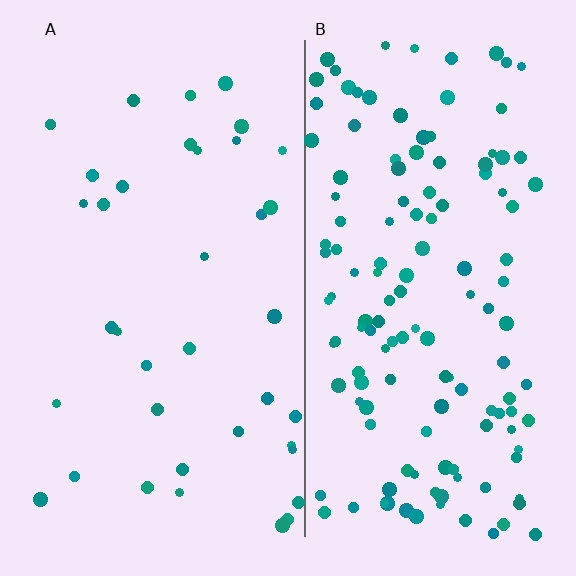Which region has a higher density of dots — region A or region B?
B (the right).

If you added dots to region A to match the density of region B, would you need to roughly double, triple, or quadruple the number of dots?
Approximately quadruple.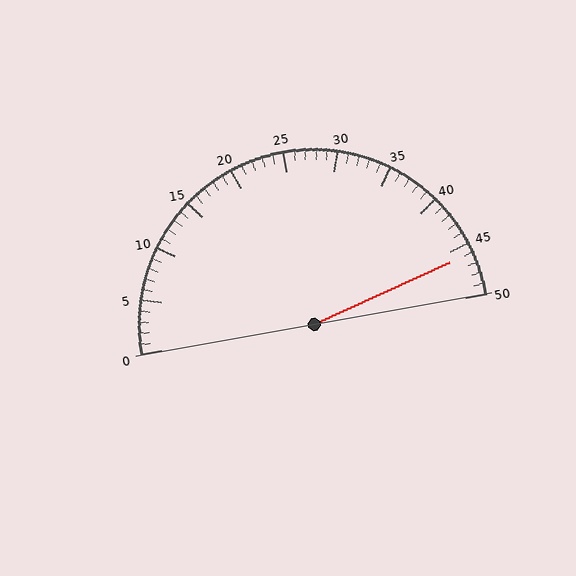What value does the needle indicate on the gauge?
The needle indicates approximately 46.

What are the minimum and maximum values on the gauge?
The gauge ranges from 0 to 50.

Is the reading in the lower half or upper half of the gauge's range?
The reading is in the upper half of the range (0 to 50).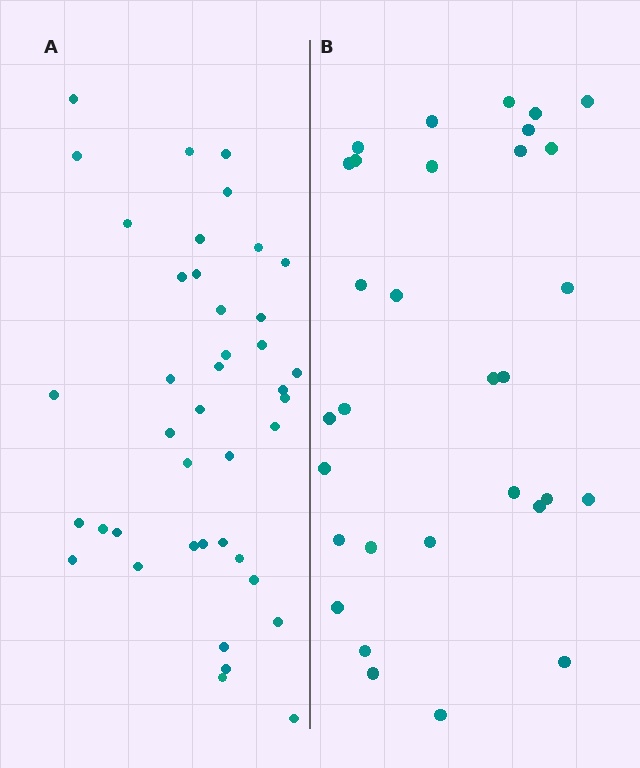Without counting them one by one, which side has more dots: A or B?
Region A (the left region) has more dots.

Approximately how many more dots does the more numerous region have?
Region A has roughly 10 or so more dots than region B.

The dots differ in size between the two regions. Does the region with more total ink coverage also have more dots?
No. Region B has more total ink coverage because its dots are larger, but region A actually contains more individual dots. Total area can be misleading — the number of items is what matters here.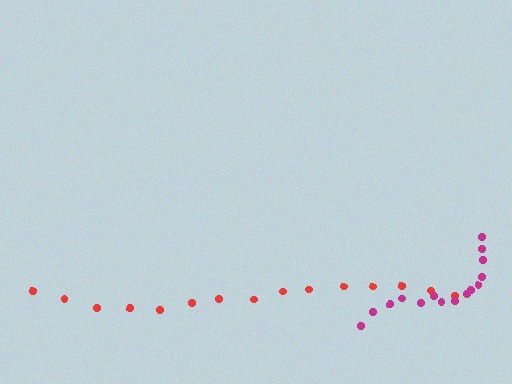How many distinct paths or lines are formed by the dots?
There are 2 distinct paths.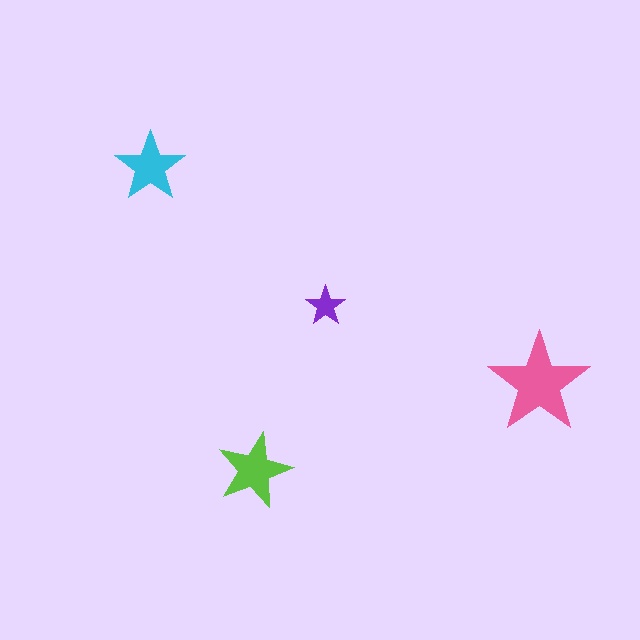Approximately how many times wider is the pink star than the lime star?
About 1.5 times wider.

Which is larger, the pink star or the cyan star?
The pink one.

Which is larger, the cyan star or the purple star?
The cyan one.